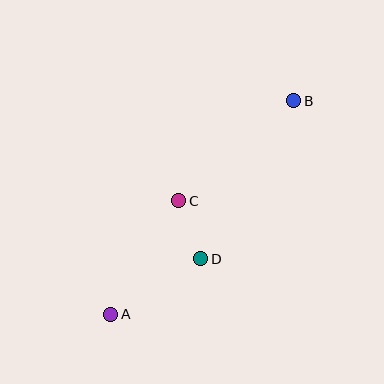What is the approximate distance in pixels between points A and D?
The distance between A and D is approximately 106 pixels.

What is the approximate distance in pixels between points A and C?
The distance between A and C is approximately 133 pixels.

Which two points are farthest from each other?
Points A and B are farthest from each other.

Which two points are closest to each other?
Points C and D are closest to each other.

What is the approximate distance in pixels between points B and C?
The distance between B and C is approximately 152 pixels.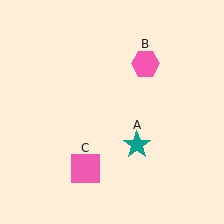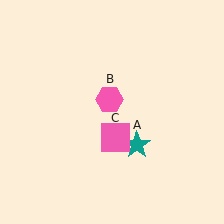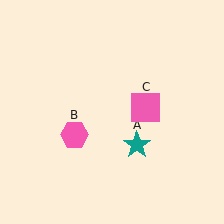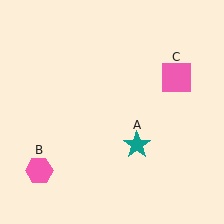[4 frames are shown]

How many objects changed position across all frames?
2 objects changed position: pink hexagon (object B), pink square (object C).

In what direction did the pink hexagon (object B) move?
The pink hexagon (object B) moved down and to the left.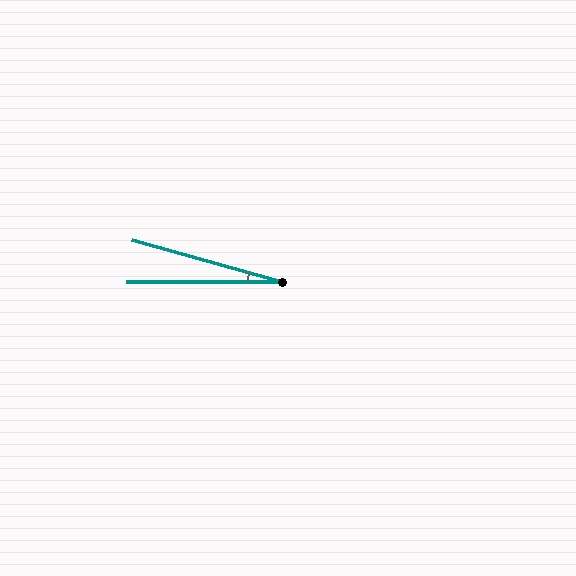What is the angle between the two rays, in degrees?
Approximately 16 degrees.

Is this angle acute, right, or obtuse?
It is acute.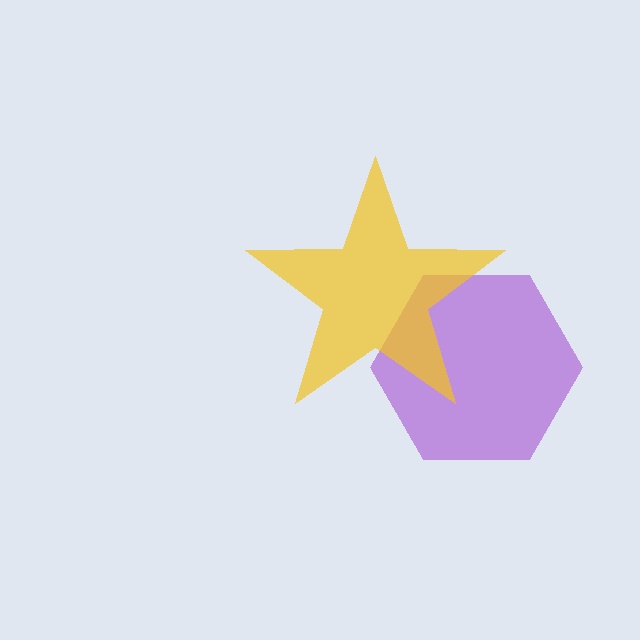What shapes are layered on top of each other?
The layered shapes are: a purple hexagon, a yellow star.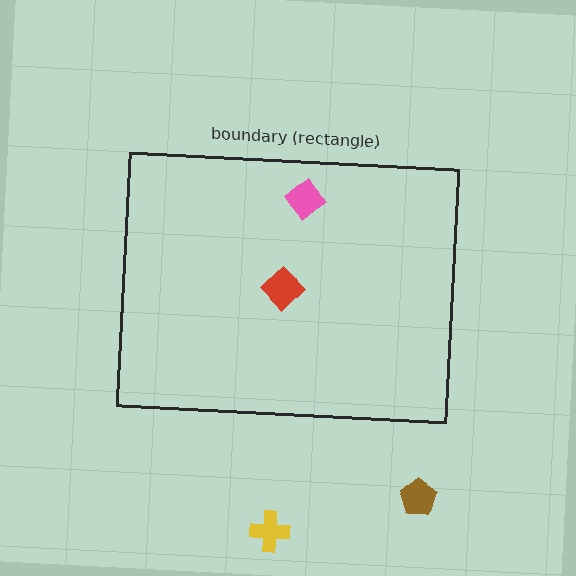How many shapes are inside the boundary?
2 inside, 2 outside.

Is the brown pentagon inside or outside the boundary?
Outside.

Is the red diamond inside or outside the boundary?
Inside.